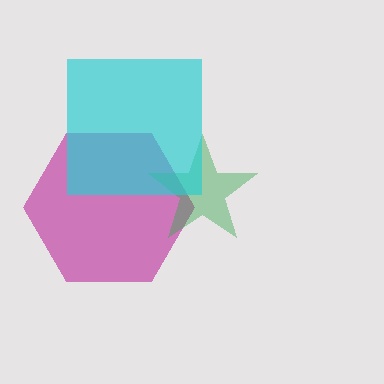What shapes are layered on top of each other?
The layered shapes are: a magenta hexagon, a green star, a cyan square.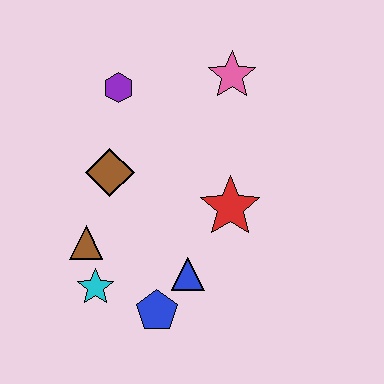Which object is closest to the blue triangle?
The blue pentagon is closest to the blue triangle.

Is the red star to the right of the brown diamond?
Yes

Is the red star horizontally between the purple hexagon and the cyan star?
No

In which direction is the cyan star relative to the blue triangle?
The cyan star is to the left of the blue triangle.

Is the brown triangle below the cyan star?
No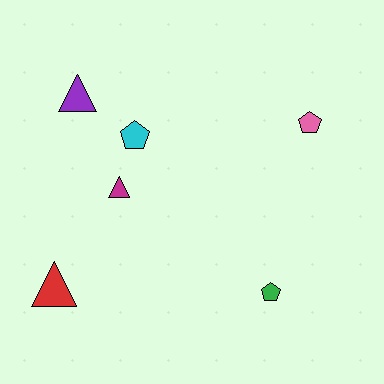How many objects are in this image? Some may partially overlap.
There are 6 objects.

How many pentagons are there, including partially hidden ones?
There are 3 pentagons.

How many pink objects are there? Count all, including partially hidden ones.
There is 1 pink object.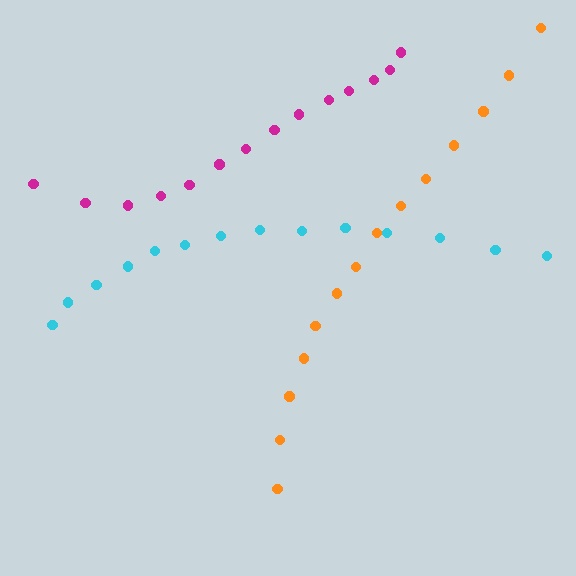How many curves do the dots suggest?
There are 3 distinct paths.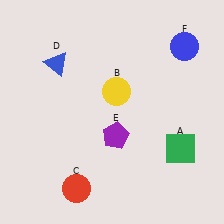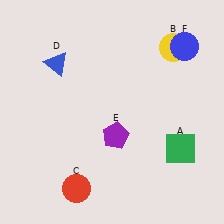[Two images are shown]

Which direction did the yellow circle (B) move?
The yellow circle (B) moved right.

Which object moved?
The yellow circle (B) moved right.